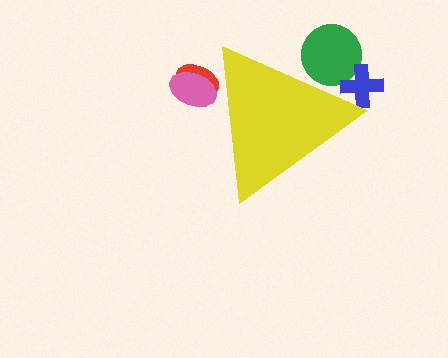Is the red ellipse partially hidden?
Yes, the red ellipse is partially hidden behind the yellow triangle.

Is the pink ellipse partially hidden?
Yes, the pink ellipse is partially hidden behind the yellow triangle.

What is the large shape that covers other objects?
A yellow triangle.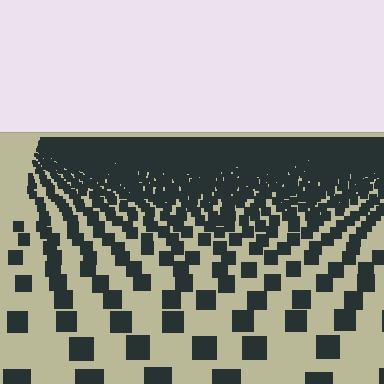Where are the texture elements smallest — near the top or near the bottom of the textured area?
Near the top.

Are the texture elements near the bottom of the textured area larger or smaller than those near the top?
Larger. Near the bottom, elements are closer to the viewer and appear at a bigger on-screen size.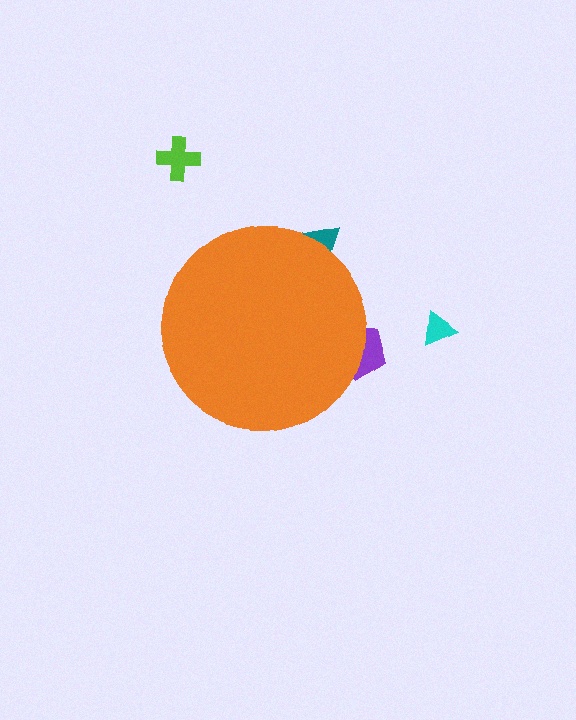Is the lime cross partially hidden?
No, the lime cross is fully visible.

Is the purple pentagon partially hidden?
Yes, the purple pentagon is partially hidden behind the orange circle.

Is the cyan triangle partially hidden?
No, the cyan triangle is fully visible.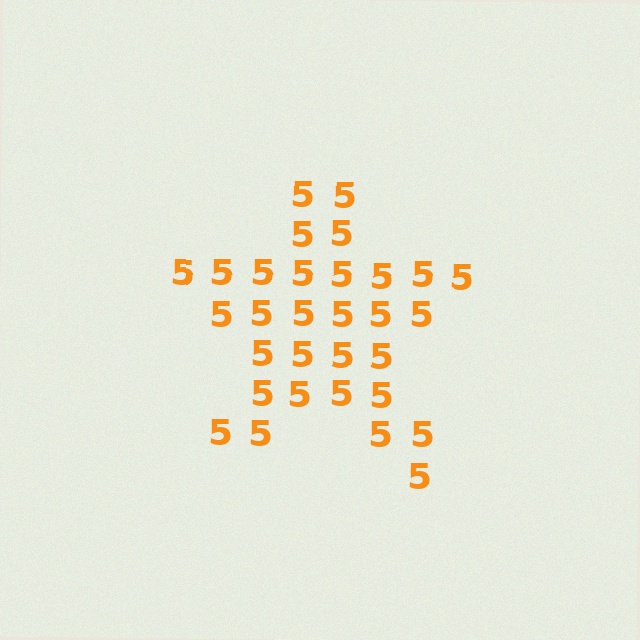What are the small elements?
The small elements are digit 5's.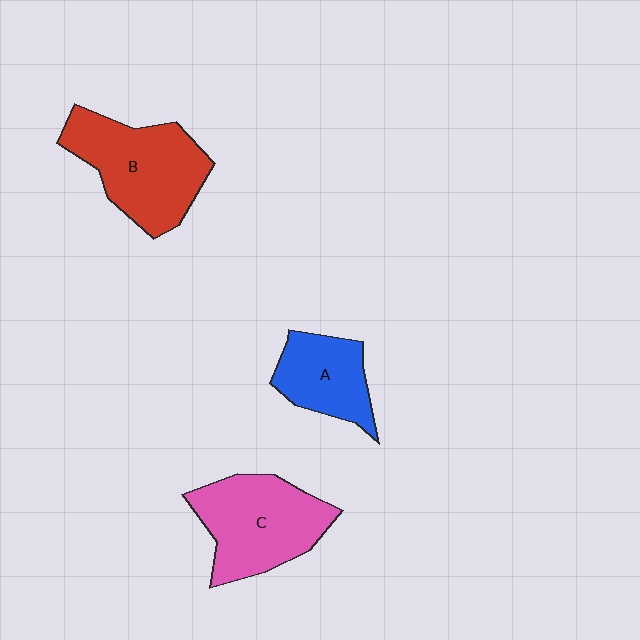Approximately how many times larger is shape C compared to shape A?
Approximately 1.5 times.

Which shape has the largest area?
Shape B (red).